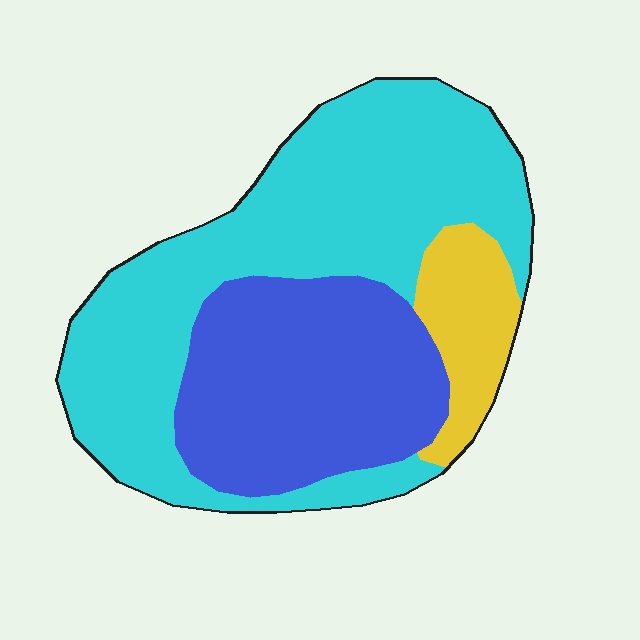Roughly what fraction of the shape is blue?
Blue covers roughly 35% of the shape.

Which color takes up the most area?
Cyan, at roughly 55%.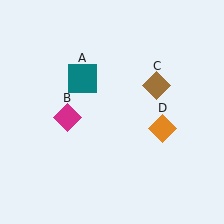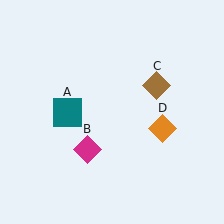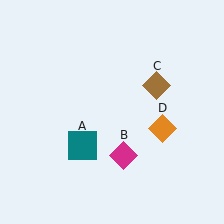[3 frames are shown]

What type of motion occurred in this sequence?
The teal square (object A), magenta diamond (object B) rotated counterclockwise around the center of the scene.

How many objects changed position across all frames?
2 objects changed position: teal square (object A), magenta diamond (object B).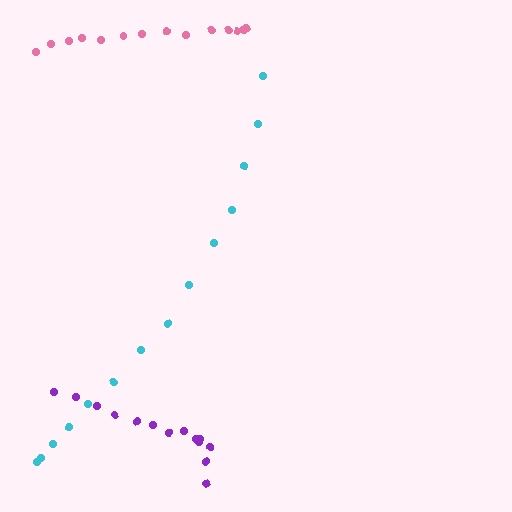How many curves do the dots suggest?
There are 3 distinct paths.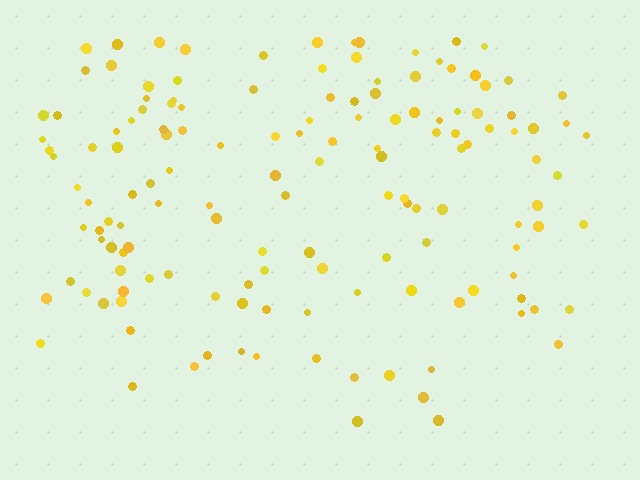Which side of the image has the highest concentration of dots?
The top.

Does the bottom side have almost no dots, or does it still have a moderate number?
Still a moderate number, just noticeably fewer than the top.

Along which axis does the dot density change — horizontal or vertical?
Vertical.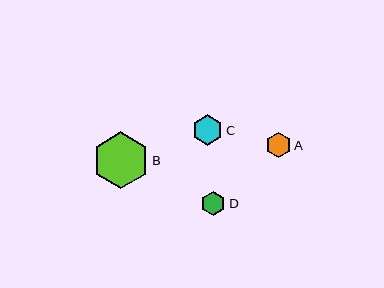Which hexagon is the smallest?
Hexagon D is the smallest with a size of approximately 24 pixels.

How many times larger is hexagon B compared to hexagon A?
Hexagon B is approximately 2.2 times the size of hexagon A.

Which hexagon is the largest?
Hexagon B is the largest with a size of approximately 57 pixels.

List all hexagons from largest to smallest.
From largest to smallest: B, C, A, D.